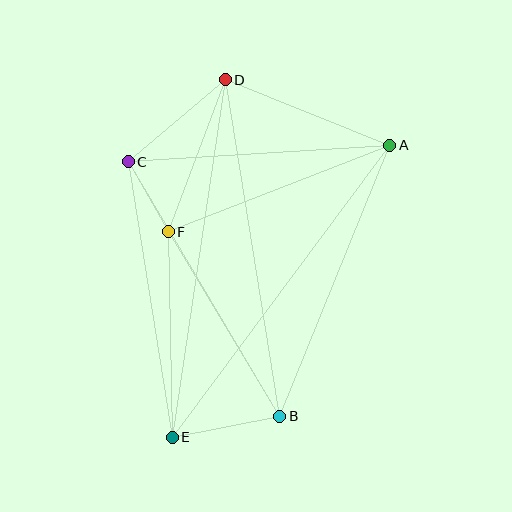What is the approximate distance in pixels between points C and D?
The distance between C and D is approximately 127 pixels.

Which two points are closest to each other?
Points C and F are closest to each other.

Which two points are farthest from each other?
Points A and E are farthest from each other.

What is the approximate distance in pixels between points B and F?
The distance between B and F is approximately 215 pixels.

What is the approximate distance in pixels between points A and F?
The distance between A and F is approximately 238 pixels.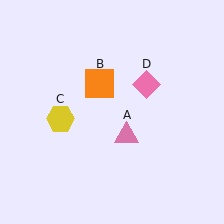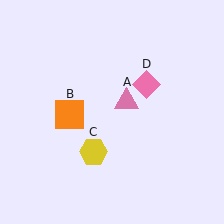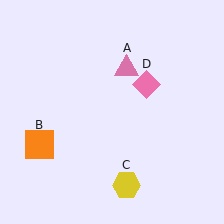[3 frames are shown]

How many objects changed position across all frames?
3 objects changed position: pink triangle (object A), orange square (object B), yellow hexagon (object C).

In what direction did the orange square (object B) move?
The orange square (object B) moved down and to the left.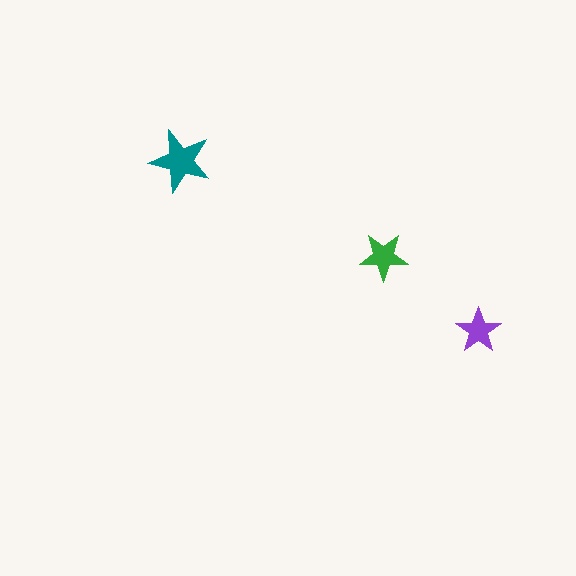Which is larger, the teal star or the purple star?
The teal one.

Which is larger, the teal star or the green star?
The teal one.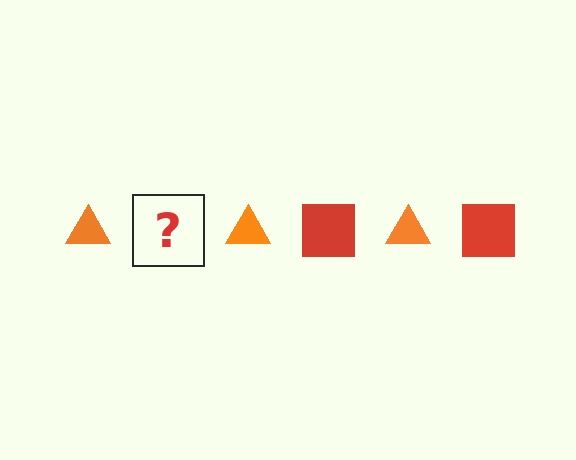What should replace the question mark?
The question mark should be replaced with a red square.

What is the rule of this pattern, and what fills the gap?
The rule is that the pattern alternates between orange triangle and red square. The gap should be filled with a red square.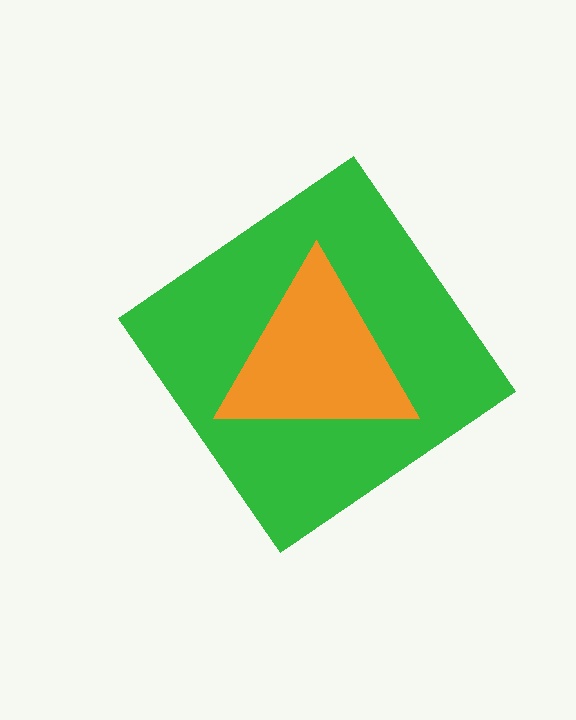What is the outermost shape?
The green diamond.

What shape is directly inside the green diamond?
The orange triangle.